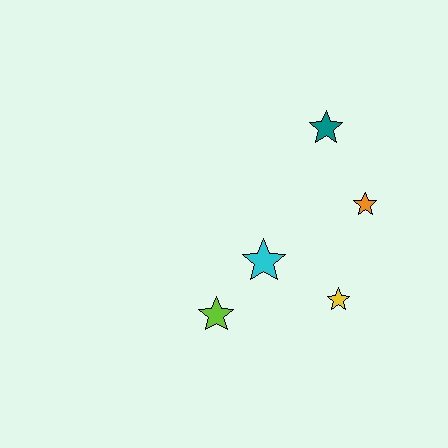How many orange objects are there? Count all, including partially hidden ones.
There is 1 orange object.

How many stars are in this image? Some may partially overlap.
There are 5 stars.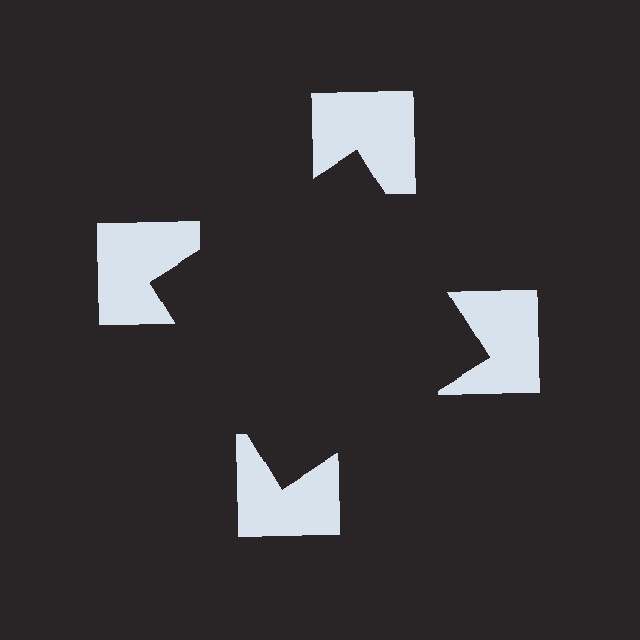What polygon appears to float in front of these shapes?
An illusory square — its edges are inferred from the aligned wedge cuts in the notched squares, not physically drawn.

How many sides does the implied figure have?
4 sides.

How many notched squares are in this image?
There are 4 — one at each vertex of the illusory square.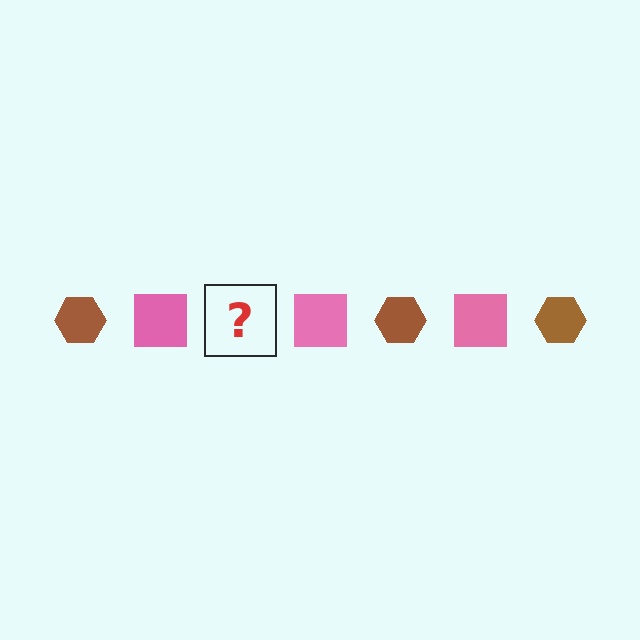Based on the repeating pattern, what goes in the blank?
The blank should be a brown hexagon.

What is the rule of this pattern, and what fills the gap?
The rule is that the pattern alternates between brown hexagon and pink square. The gap should be filled with a brown hexagon.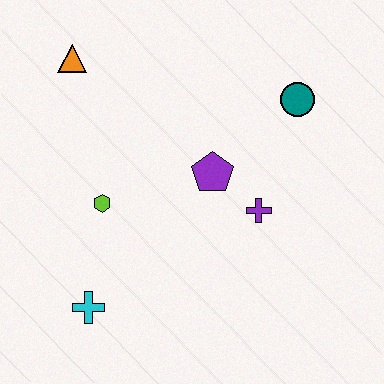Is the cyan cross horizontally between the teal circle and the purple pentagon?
No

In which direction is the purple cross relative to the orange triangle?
The purple cross is to the right of the orange triangle.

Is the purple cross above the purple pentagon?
No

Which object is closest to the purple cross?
The purple pentagon is closest to the purple cross.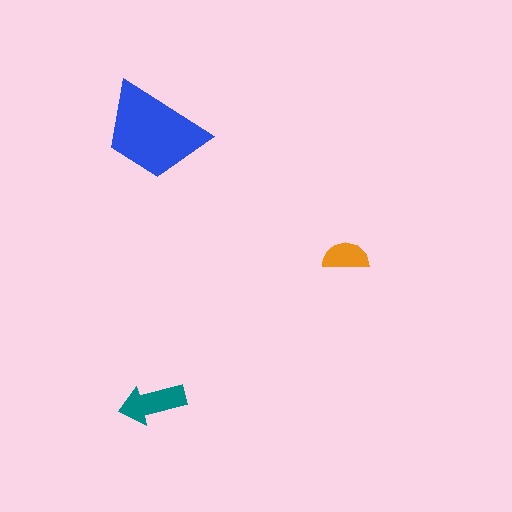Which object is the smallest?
The orange semicircle.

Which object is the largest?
The blue trapezoid.